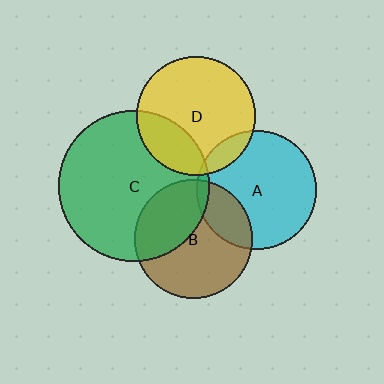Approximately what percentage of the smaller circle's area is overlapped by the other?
Approximately 10%.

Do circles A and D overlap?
Yes.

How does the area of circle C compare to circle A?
Approximately 1.6 times.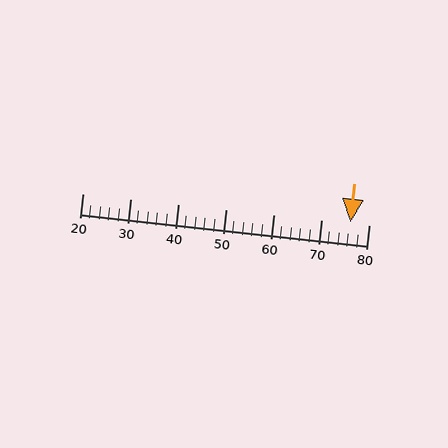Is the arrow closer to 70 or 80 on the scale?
The arrow is closer to 80.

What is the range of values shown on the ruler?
The ruler shows values from 20 to 80.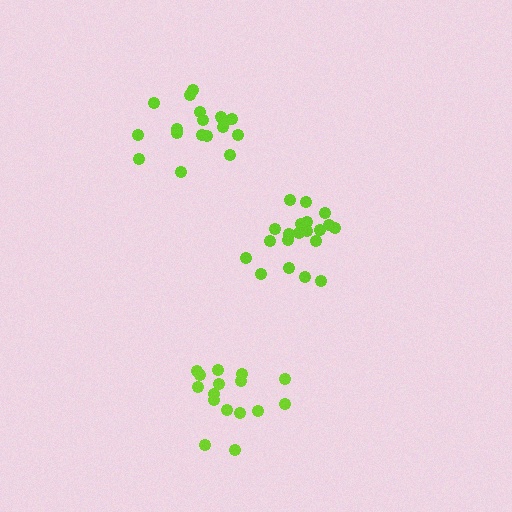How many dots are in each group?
Group 1: 20 dots, Group 2: 18 dots, Group 3: 16 dots (54 total).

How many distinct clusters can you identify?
There are 3 distinct clusters.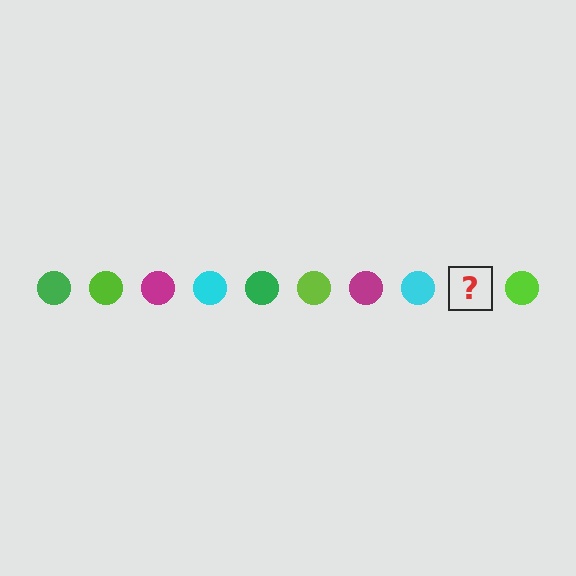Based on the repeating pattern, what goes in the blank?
The blank should be a green circle.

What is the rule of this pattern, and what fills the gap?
The rule is that the pattern cycles through green, lime, magenta, cyan circles. The gap should be filled with a green circle.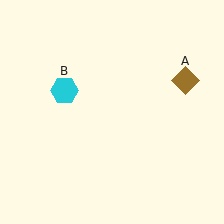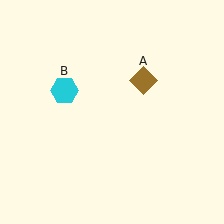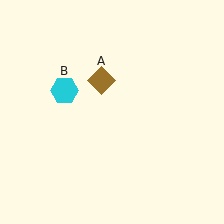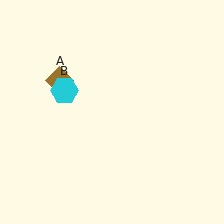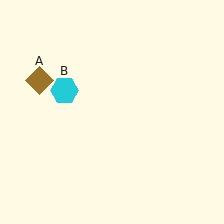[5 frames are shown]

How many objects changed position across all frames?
1 object changed position: brown diamond (object A).